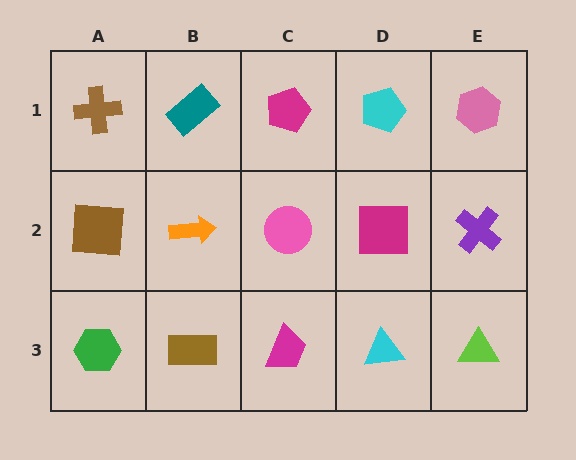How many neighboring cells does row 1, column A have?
2.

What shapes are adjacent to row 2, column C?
A magenta pentagon (row 1, column C), a magenta trapezoid (row 3, column C), an orange arrow (row 2, column B), a magenta square (row 2, column D).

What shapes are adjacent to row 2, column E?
A pink hexagon (row 1, column E), a lime triangle (row 3, column E), a magenta square (row 2, column D).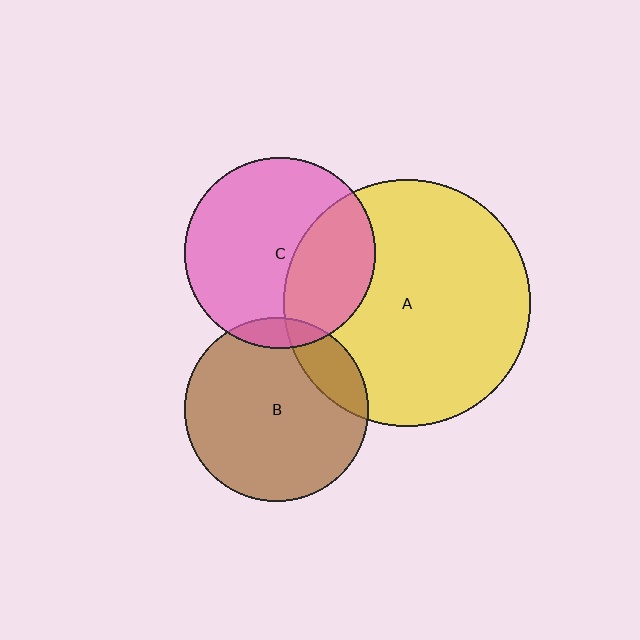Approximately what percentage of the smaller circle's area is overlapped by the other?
Approximately 10%.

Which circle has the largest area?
Circle A (yellow).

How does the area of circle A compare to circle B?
Approximately 1.8 times.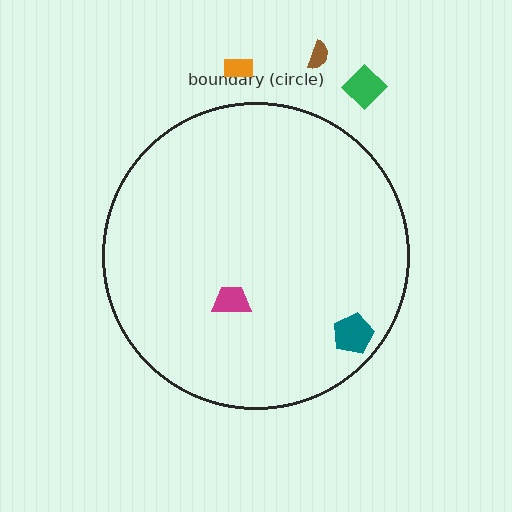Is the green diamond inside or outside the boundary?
Outside.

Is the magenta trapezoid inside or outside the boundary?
Inside.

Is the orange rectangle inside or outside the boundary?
Outside.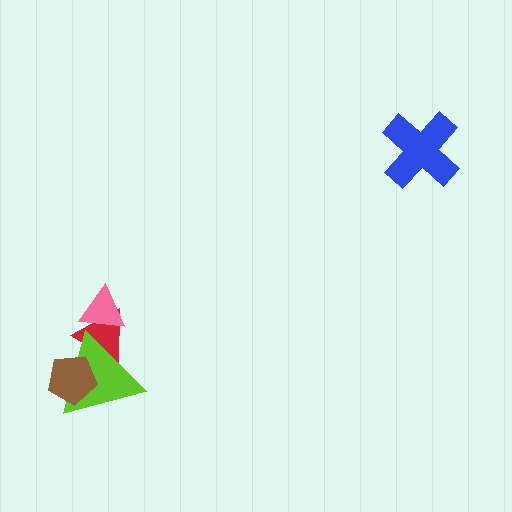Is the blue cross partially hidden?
No, no other shape covers it.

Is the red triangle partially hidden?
Yes, it is partially covered by another shape.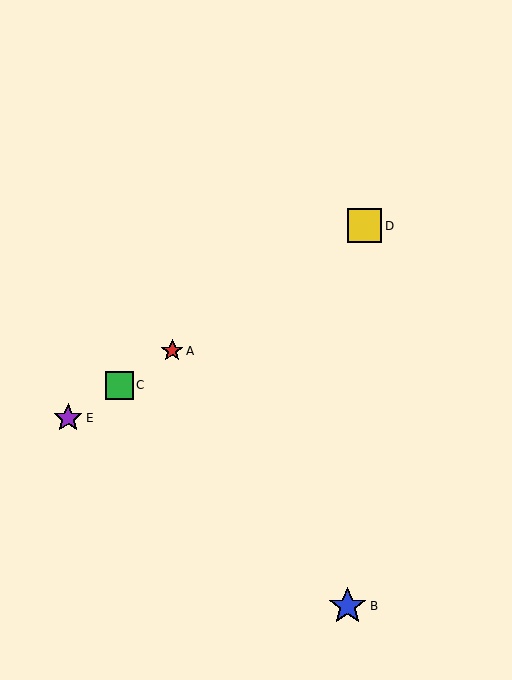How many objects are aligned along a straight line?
4 objects (A, C, D, E) are aligned along a straight line.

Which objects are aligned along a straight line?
Objects A, C, D, E are aligned along a straight line.